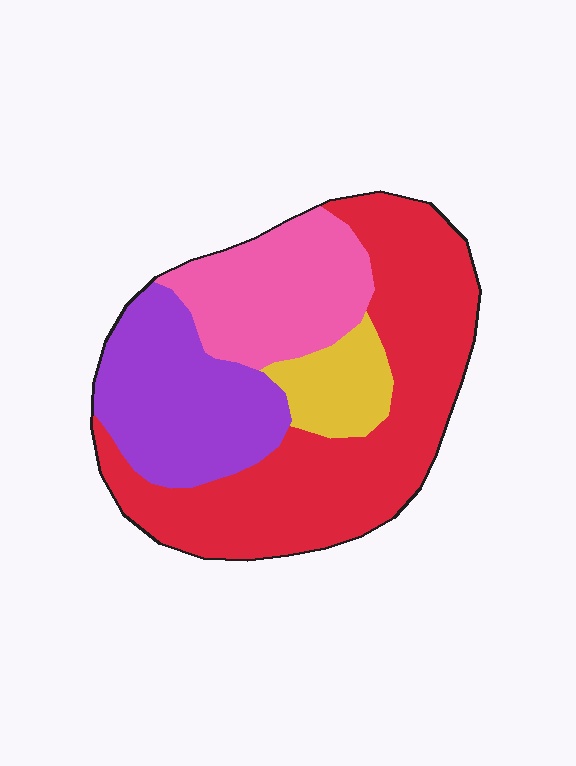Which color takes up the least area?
Yellow, at roughly 10%.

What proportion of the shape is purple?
Purple takes up between a sixth and a third of the shape.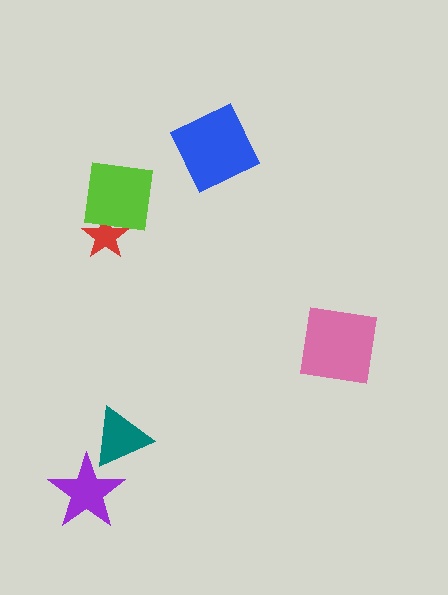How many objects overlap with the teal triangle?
1 object overlaps with the teal triangle.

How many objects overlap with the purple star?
1 object overlaps with the purple star.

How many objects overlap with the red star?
1 object overlaps with the red star.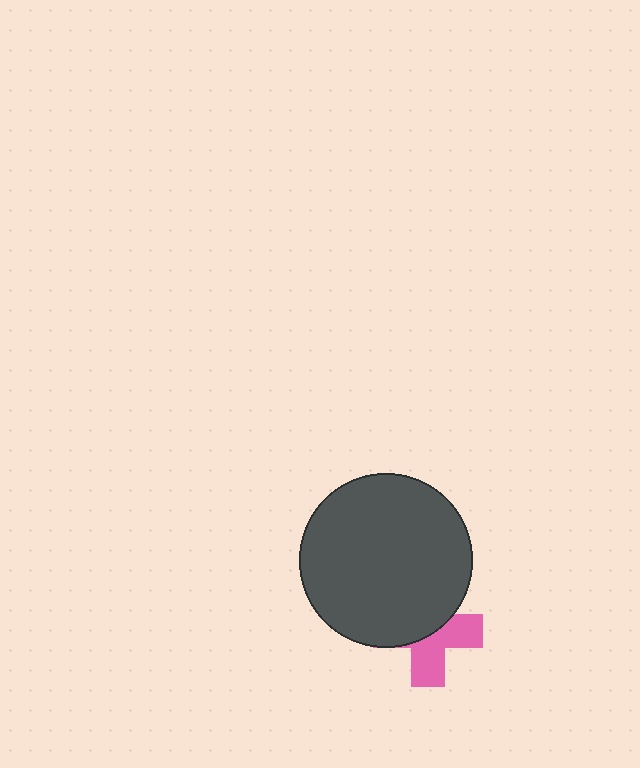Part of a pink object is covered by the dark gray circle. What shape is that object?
It is a cross.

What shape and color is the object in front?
The object in front is a dark gray circle.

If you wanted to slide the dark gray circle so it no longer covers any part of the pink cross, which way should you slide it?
Slide it up — that is the most direct way to separate the two shapes.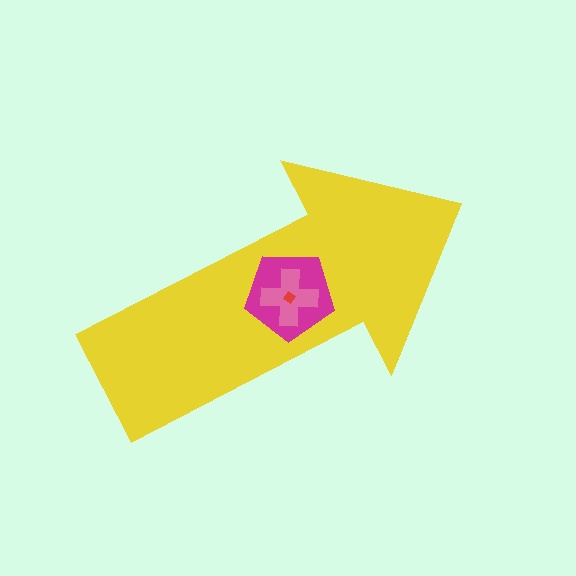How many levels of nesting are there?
4.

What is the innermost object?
The red diamond.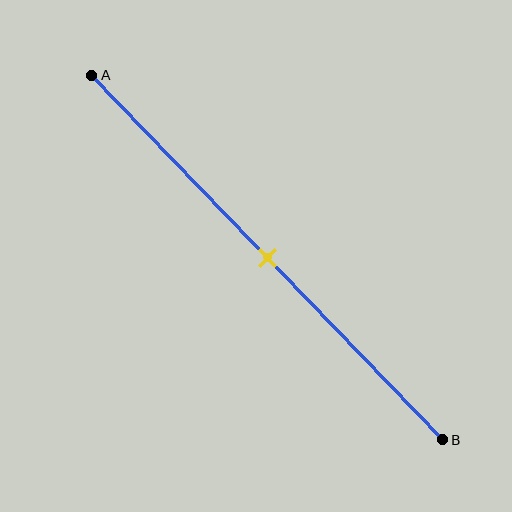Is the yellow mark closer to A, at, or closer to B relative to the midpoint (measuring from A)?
The yellow mark is approximately at the midpoint of segment AB.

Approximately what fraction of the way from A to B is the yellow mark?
The yellow mark is approximately 50% of the way from A to B.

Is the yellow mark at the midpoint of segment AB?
Yes, the mark is approximately at the midpoint.